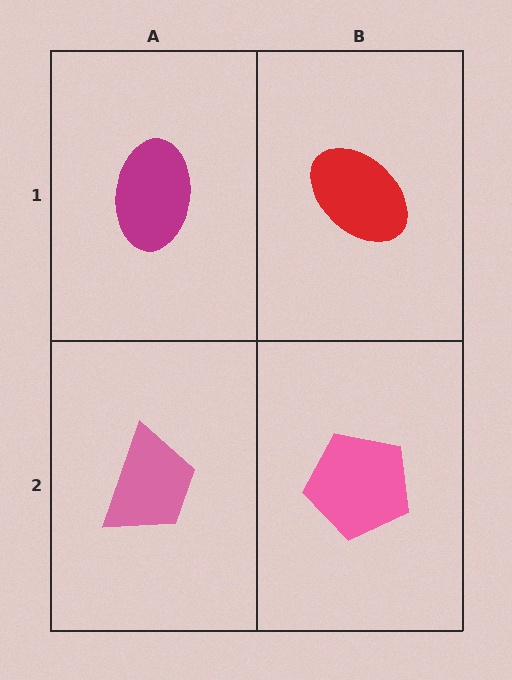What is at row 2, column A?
A pink trapezoid.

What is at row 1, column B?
A red ellipse.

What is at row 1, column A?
A magenta ellipse.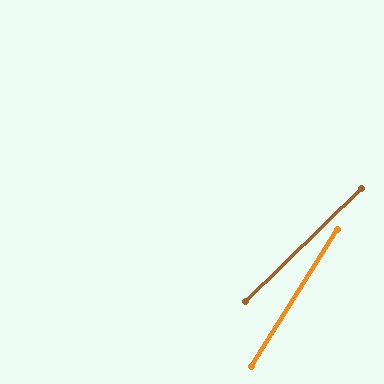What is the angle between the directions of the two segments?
Approximately 14 degrees.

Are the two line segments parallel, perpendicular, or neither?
Neither parallel nor perpendicular — they differ by about 14°.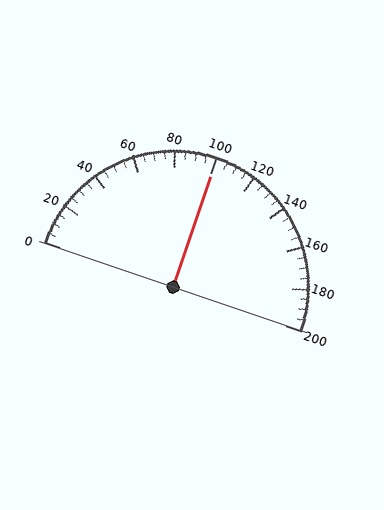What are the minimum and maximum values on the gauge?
The gauge ranges from 0 to 200.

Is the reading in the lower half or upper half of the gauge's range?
The reading is in the upper half of the range (0 to 200).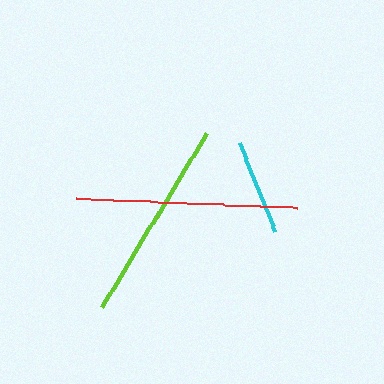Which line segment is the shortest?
The cyan line is the shortest at approximately 96 pixels.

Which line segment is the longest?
The red line is the longest at approximately 221 pixels.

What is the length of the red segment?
The red segment is approximately 221 pixels long.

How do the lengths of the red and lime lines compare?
The red and lime lines are approximately the same length.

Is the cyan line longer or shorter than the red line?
The red line is longer than the cyan line.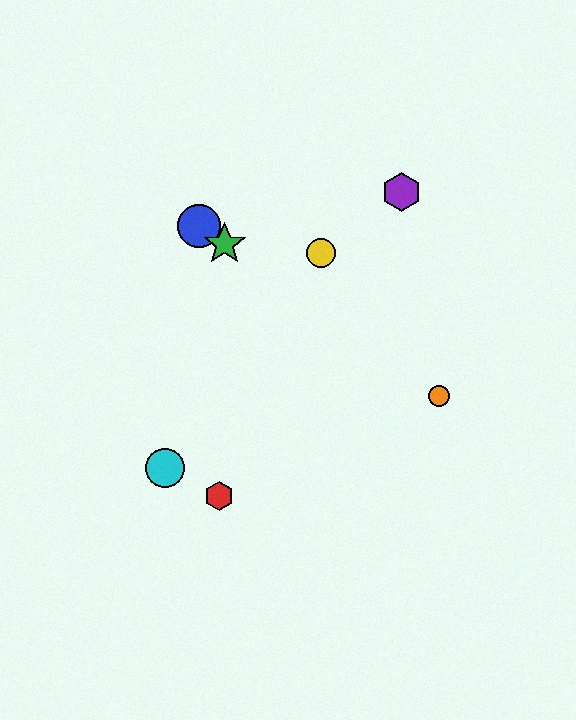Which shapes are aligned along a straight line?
The blue circle, the green star, the orange circle are aligned along a straight line.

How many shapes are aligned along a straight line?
3 shapes (the blue circle, the green star, the orange circle) are aligned along a straight line.